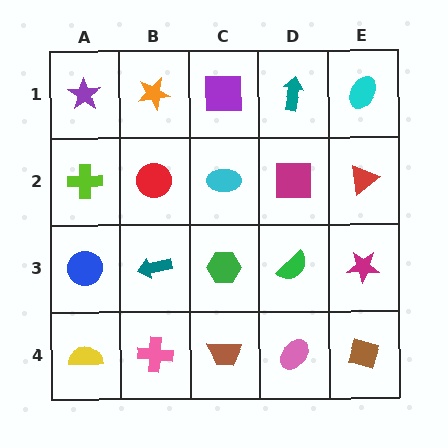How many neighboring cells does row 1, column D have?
3.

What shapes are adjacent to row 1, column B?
A red circle (row 2, column B), a purple star (row 1, column A), a purple square (row 1, column C).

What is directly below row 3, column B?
A pink cross.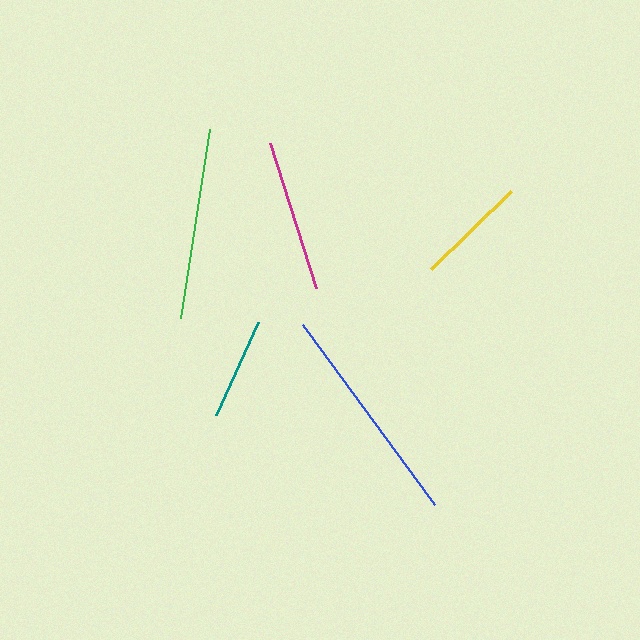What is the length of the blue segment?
The blue segment is approximately 223 pixels long.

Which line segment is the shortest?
The teal line is the shortest at approximately 102 pixels.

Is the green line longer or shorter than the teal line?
The green line is longer than the teal line.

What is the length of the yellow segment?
The yellow segment is approximately 112 pixels long.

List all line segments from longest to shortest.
From longest to shortest: blue, green, magenta, yellow, teal.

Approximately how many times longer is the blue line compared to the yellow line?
The blue line is approximately 2.0 times the length of the yellow line.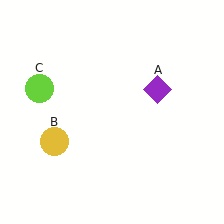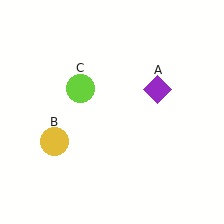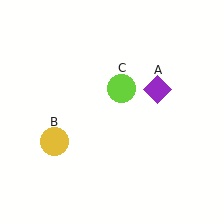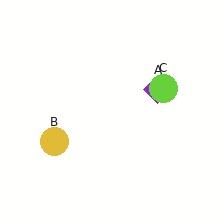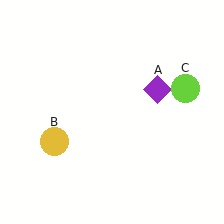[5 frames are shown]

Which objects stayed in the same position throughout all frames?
Purple diamond (object A) and yellow circle (object B) remained stationary.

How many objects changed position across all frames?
1 object changed position: lime circle (object C).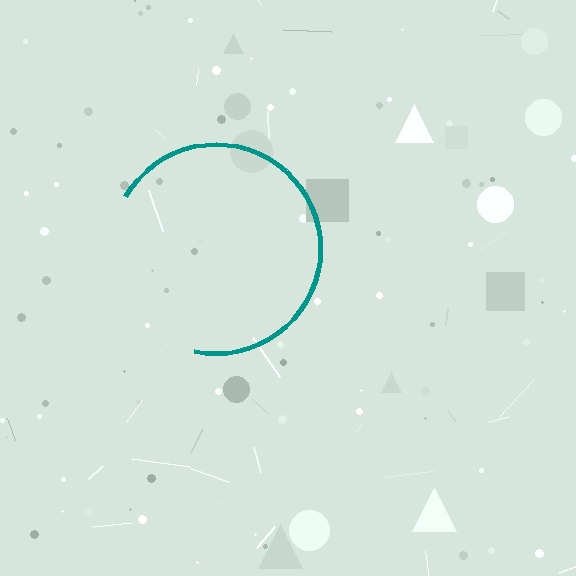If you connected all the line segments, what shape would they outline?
They would outline a circle.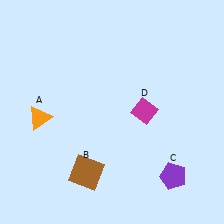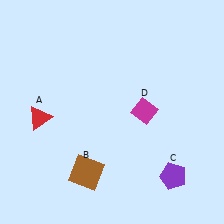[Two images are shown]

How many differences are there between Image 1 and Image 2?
There is 1 difference between the two images.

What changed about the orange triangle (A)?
In Image 1, A is orange. In Image 2, it changed to red.